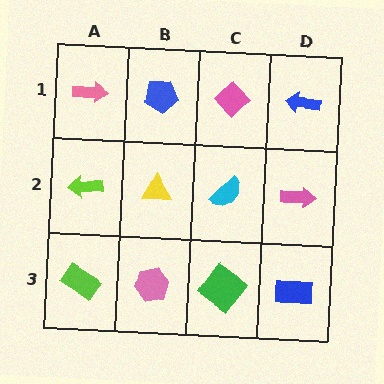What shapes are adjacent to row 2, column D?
A blue arrow (row 1, column D), a blue rectangle (row 3, column D), a cyan semicircle (row 2, column C).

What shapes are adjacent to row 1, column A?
A lime arrow (row 2, column A), a blue pentagon (row 1, column B).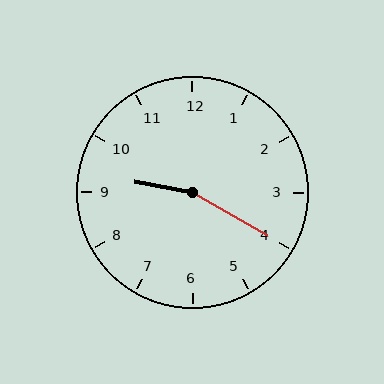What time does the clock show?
9:20.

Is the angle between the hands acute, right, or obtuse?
It is obtuse.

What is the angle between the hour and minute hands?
Approximately 160 degrees.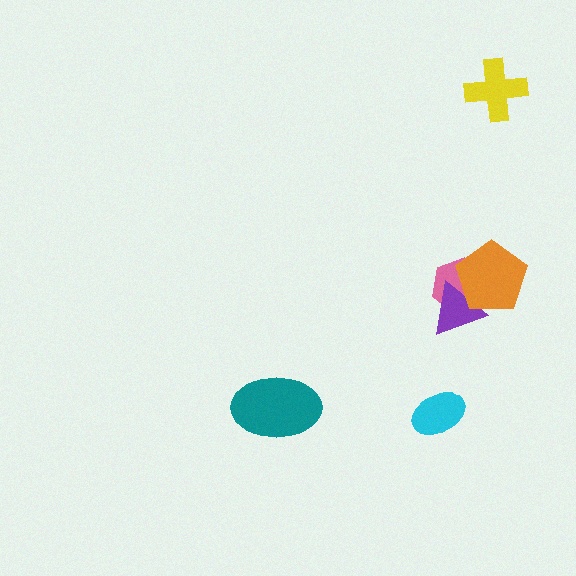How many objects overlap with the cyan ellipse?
0 objects overlap with the cyan ellipse.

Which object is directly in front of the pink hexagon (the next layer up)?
The purple triangle is directly in front of the pink hexagon.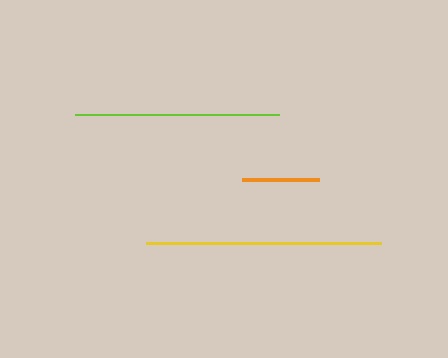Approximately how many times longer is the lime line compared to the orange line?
The lime line is approximately 2.7 times the length of the orange line.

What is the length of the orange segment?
The orange segment is approximately 77 pixels long.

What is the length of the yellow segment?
The yellow segment is approximately 235 pixels long.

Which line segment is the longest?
The yellow line is the longest at approximately 235 pixels.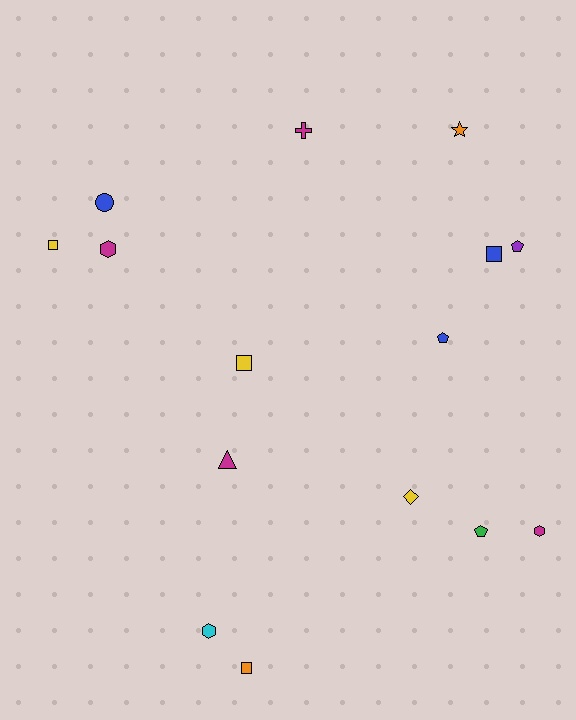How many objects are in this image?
There are 15 objects.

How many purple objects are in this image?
There is 1 purple object.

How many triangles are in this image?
There is 1 triangle.